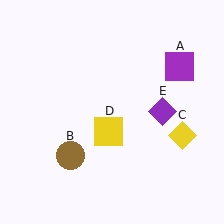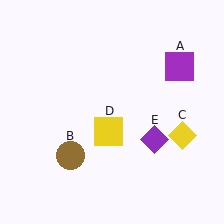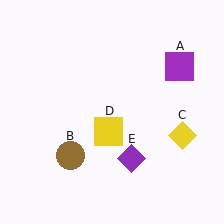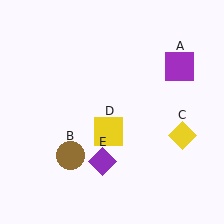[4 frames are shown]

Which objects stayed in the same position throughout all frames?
Purple square (object A) and brown circle (object B) and yellow diamond (object C) and yellow square (object D) remained stationary.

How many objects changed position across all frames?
1 object changed position: purple diamond (object E).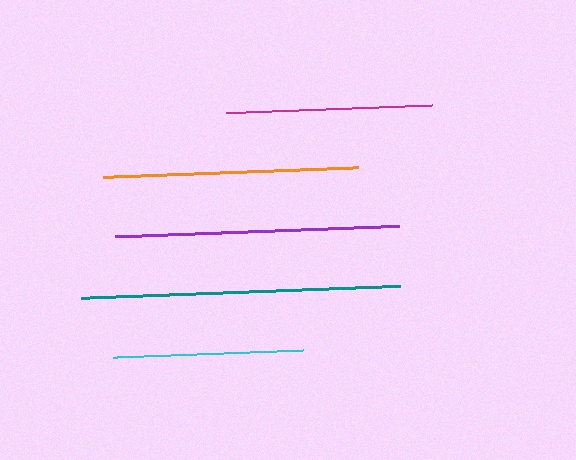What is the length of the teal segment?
The teal segment is approximately 319 pixels long.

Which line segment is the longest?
The teal line is the longest at approximately 319 pixels.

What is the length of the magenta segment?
The magenta segment is approximately 207 pixels long.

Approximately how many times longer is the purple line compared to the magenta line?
The purple line is approximately 1.4 times the length of the magenta line.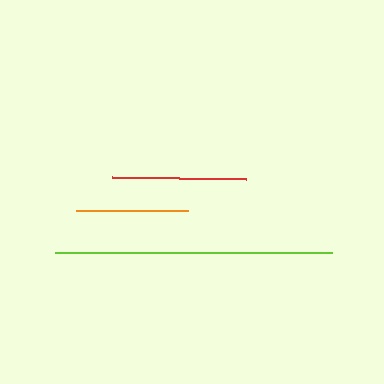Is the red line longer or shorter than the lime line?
The lime line is longer than the red line.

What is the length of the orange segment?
The orange segment is approximately 112 pixels long.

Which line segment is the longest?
The lime line is the longest at approximately 277 pixels.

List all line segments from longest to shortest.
From longest to shortest: lime, red, orange.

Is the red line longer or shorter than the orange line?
The red line is longer than the orange line.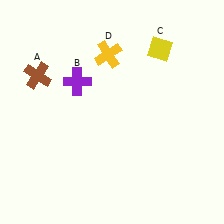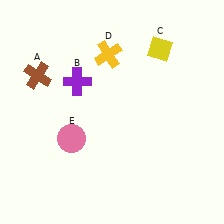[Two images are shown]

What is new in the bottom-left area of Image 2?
A pink circle (E) was added in the bottom-left area of Image 2.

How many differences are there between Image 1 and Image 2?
There is 1 difference between the two images.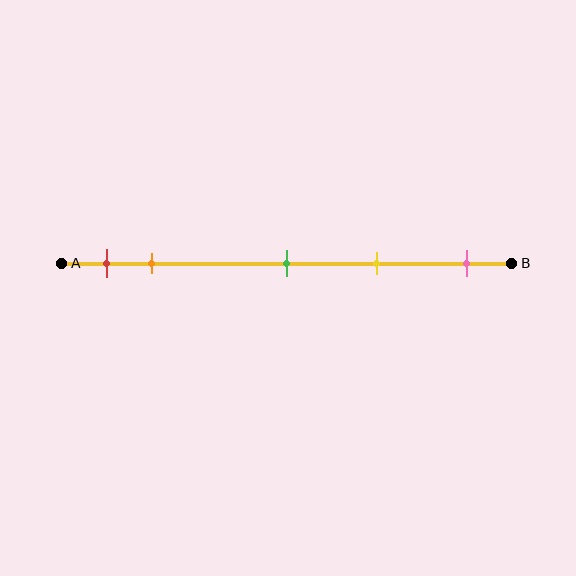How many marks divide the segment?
There are 5 marks dividing the segment.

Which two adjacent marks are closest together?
The red and orange marks are the closest adjacent pair.